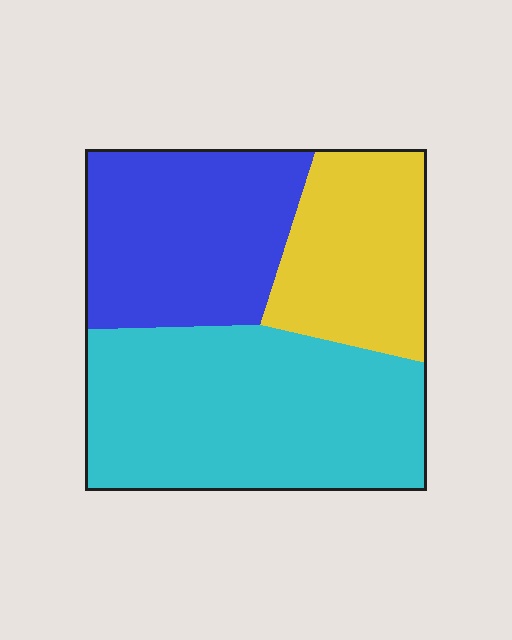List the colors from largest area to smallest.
From largest to smallest: cyan, blue, yellow.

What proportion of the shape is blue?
Blue takes up about one third (1/3) of the shape.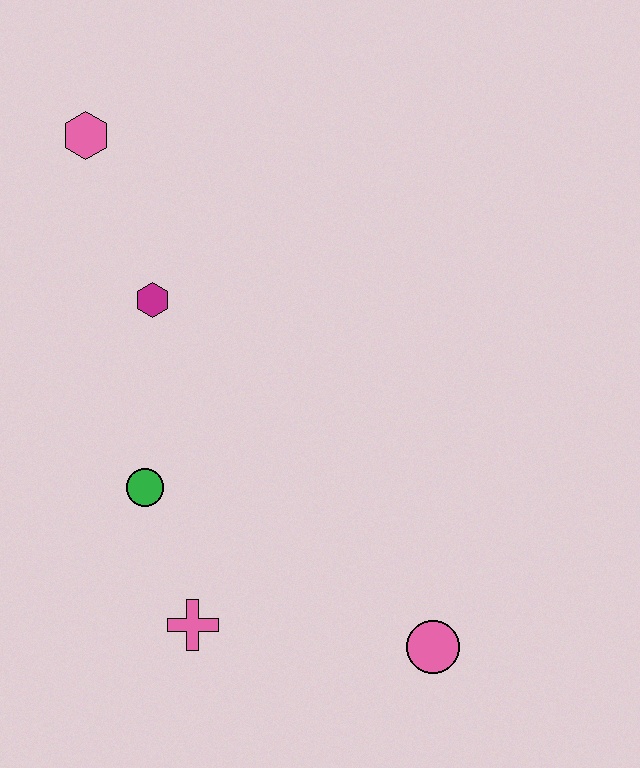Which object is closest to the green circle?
The pink cross is closest to the green circle.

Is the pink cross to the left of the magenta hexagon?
No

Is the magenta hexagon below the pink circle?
No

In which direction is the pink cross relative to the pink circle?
The pink cross is to the left of the pink circle.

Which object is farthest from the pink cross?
The pink hexagon is farthest from the pink cross.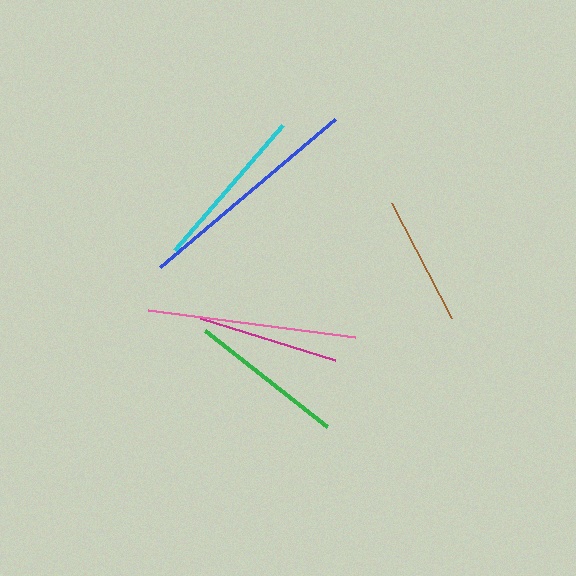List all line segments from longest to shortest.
From longest to shortest: blue, pink, cyan, green, magenta, brown.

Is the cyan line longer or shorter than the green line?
The cyan line is longer than the green line.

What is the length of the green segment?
The green segment is approximately 155 pixels long.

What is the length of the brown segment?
The brown segment is approximately 130 pixels long.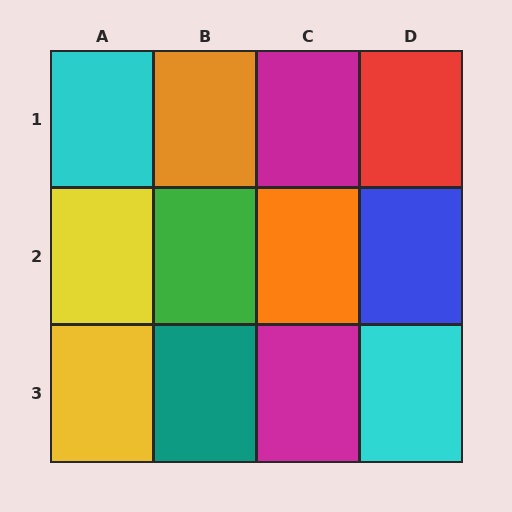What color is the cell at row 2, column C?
Orange.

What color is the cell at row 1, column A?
Cyan.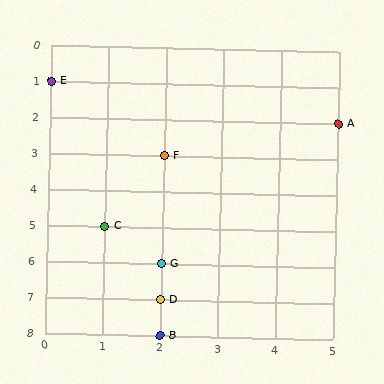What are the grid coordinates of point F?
Point F is at grid coordinates (2, 3).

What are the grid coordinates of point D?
Point D is at grid coordinates (2, 7).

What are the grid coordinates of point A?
Point A is at grid coordinates (5, 2).